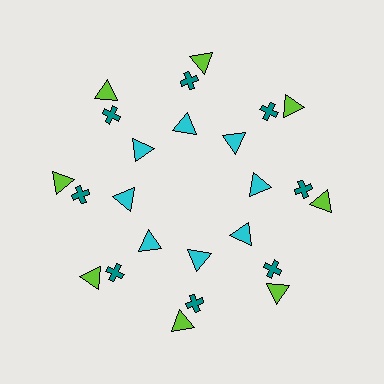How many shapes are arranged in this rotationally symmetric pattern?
There are 24 shapes, arranged in 8 groups of 3.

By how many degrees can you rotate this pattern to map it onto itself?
The pattern maps onto itself every 45 degrees of rotation.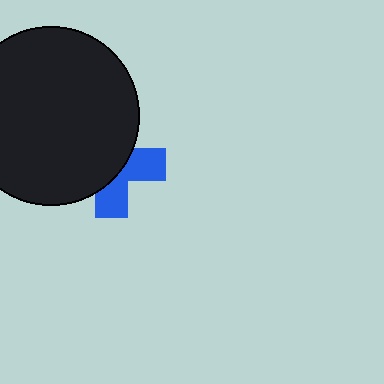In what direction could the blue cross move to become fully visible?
The blue cross could move toward the lower-right. That would shift it out from behind the black circle entirely.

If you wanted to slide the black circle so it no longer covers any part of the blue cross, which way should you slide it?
Slide it toward the upper-left — that is the most direct way to separate the two shapes.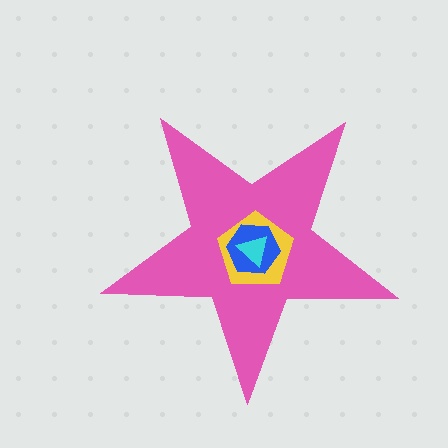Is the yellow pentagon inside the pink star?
Yes.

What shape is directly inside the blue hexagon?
The cyan triangle.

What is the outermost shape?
The pink star.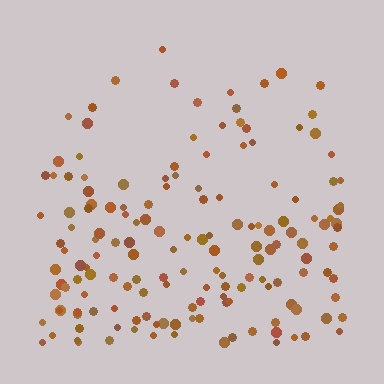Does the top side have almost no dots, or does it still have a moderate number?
Still a moderate number, just noticeably fewer than the bottom.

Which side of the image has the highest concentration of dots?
The bottom.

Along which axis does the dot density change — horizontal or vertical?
Vertical.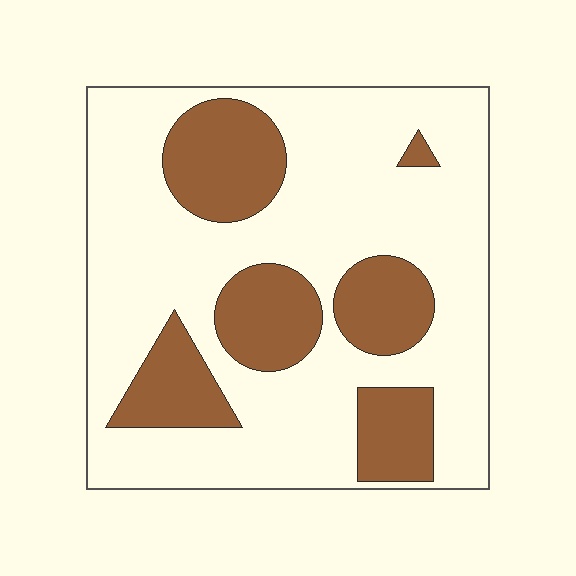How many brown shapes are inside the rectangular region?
6.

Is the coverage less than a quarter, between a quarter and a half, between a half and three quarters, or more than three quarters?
Between a quarter and a half.